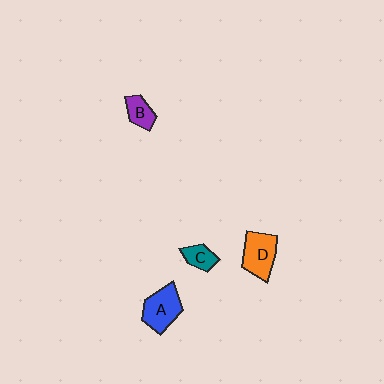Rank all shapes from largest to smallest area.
From largest to smallest: D (orange), A (blue), B (purple), C (teal).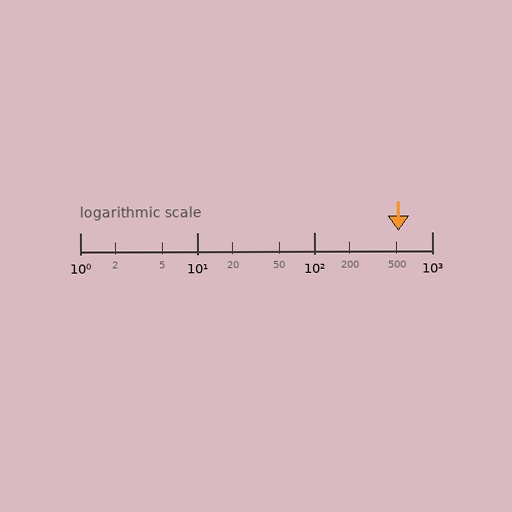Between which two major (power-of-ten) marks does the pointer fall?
The pointer is between 100 and 1000.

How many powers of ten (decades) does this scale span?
The scale spans 3 decades, from 1 to 1000.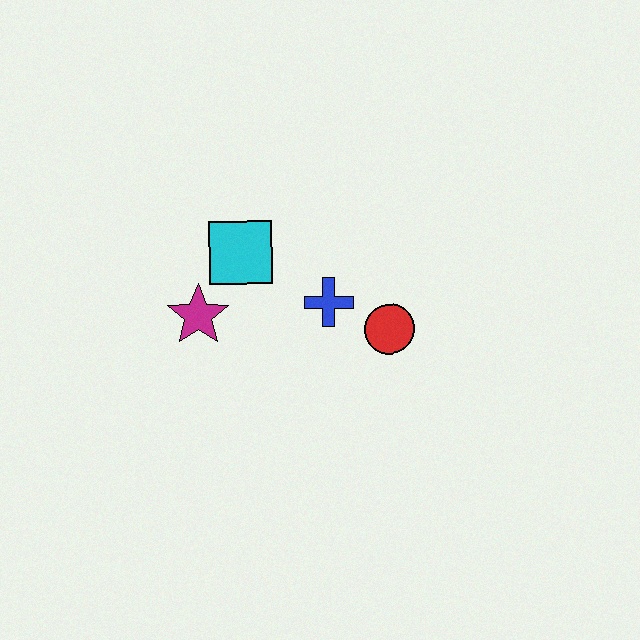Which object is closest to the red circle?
The blue cross is closest to the red circle.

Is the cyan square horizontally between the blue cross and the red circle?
No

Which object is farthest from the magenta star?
The red circle is farthest from the magenta star.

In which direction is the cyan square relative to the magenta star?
The cyan square is above the magenta star.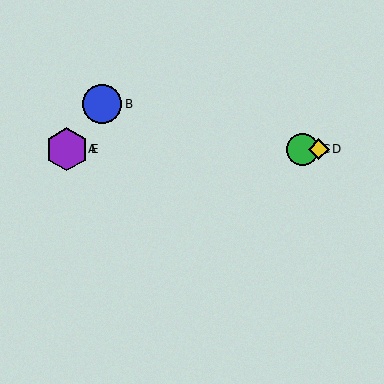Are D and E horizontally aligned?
Yes, both are at y≈149.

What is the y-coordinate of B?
Object B is at y≈104.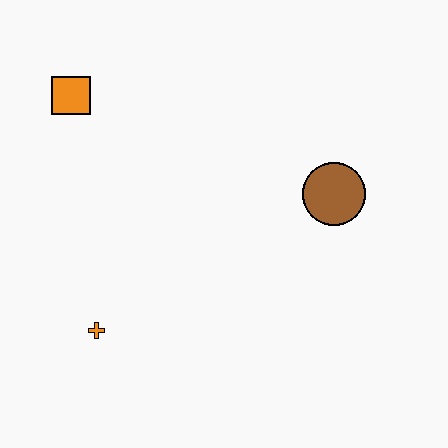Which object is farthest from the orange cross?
The brown circle is farthest from the orange cross.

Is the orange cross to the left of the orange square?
No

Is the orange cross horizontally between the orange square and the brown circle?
Yes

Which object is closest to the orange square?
The orange cross is closest to the orange square.